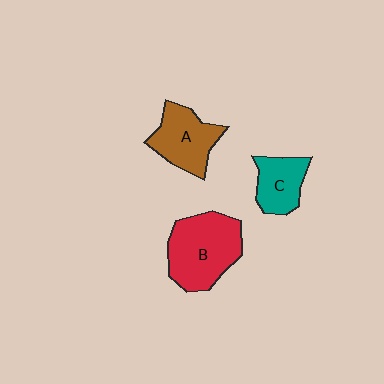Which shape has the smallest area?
Shape C (teal).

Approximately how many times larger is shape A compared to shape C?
Approximately 1.3 times.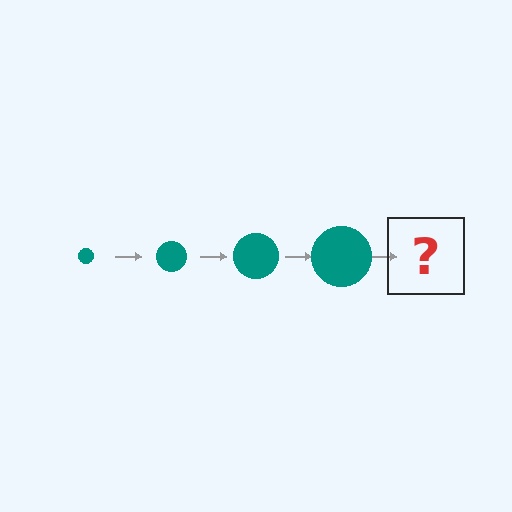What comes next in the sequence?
The next element should be a teal circle, larger than the previous one.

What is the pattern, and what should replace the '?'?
The pattern is that the circle gets progressively larger each step. The '?' should be a teal circle, larger than the previous one.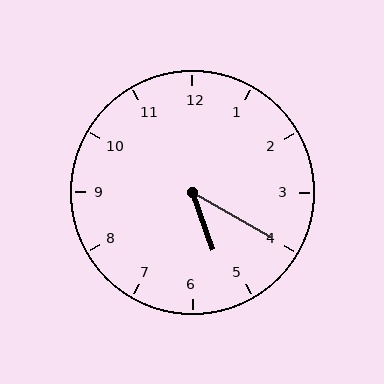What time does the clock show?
5:20.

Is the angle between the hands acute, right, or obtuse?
It is acute.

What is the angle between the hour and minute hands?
Approximately 40 degrees.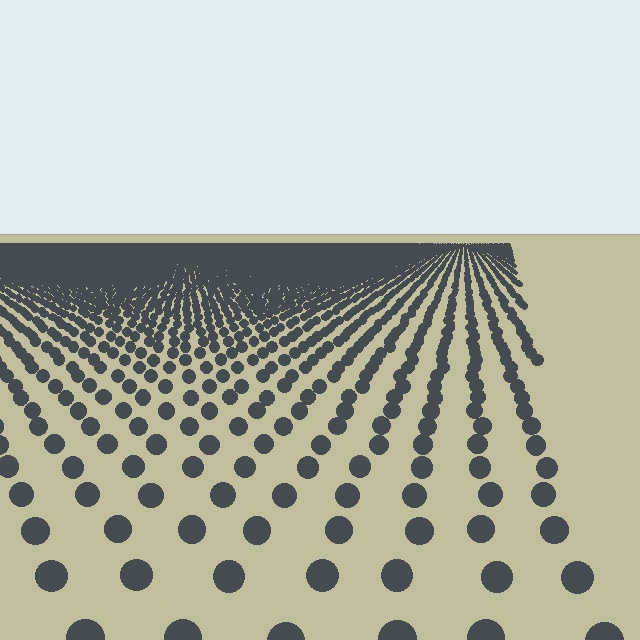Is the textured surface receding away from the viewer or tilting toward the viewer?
The surface is receding away from the viewer. Texture elements get smaller and denser toward the top.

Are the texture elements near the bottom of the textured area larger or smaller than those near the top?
Larger. Near the bottom, elements are closer to the viewer and appear at a bigger on-screen size.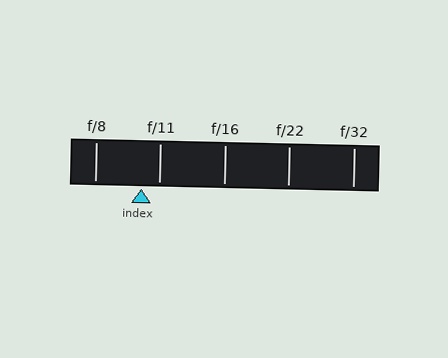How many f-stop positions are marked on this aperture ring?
There are 5 f-stop positions marked.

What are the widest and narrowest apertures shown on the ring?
The widest aperture shown is f/8 and the narrowest is f/32.